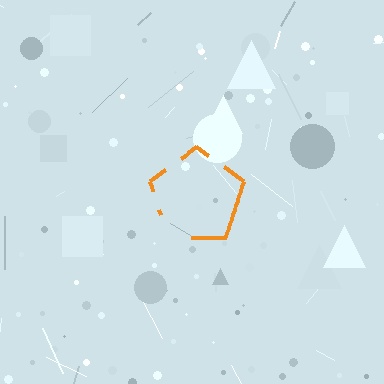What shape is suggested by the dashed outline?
The dashed outline suggests a pentagon.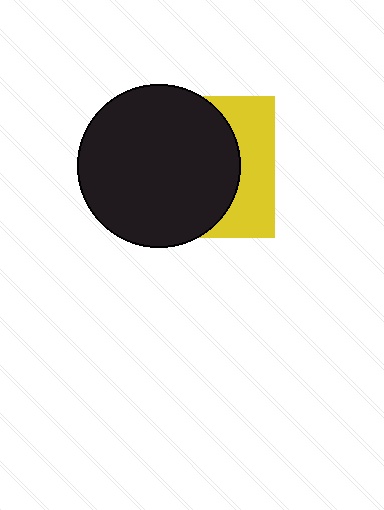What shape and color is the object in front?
The object in front is a black circle.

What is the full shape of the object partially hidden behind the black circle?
The partially hidden object is a yellow square.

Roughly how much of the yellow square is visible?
A small part of it is visible (roughly 33%).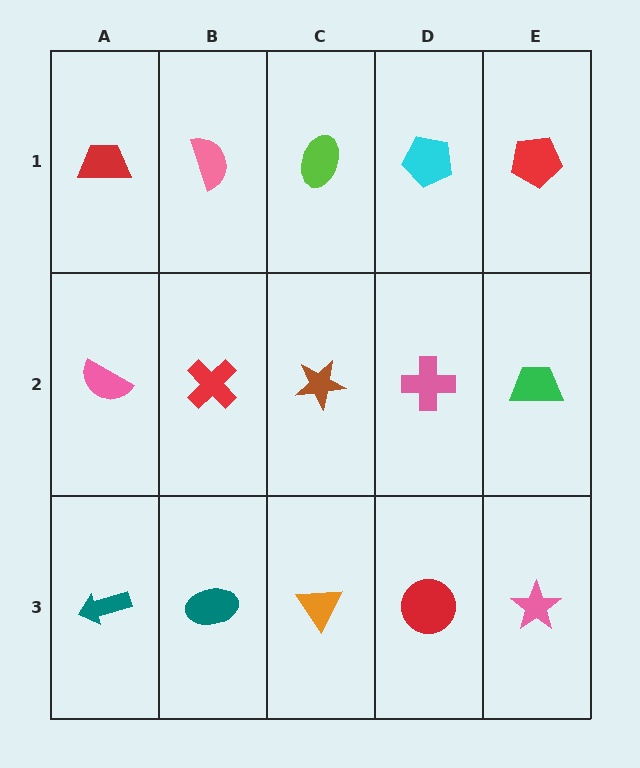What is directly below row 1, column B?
A red cross.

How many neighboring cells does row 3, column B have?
3.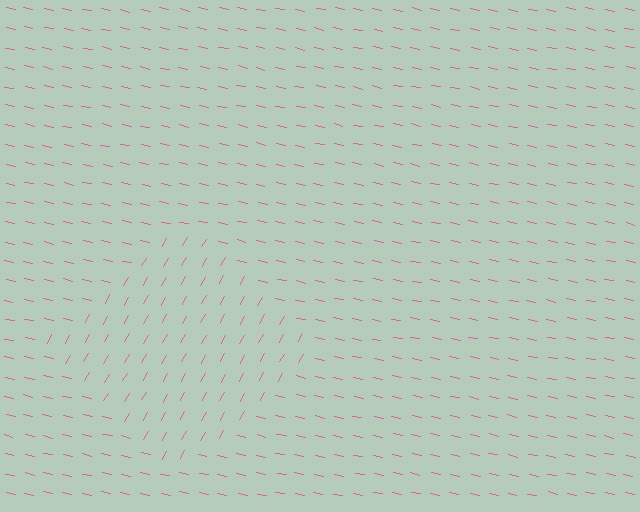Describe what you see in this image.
The image is filled with small pink line segments. A diamond region in the image has lines oriented differently from the surrounding lines, creating a visible texture boundary.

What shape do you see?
I see a diamond.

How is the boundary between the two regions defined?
The boundary is defined purely by a change in line orientation (approximately 73 degrees difference). All lines are the same color and thickness.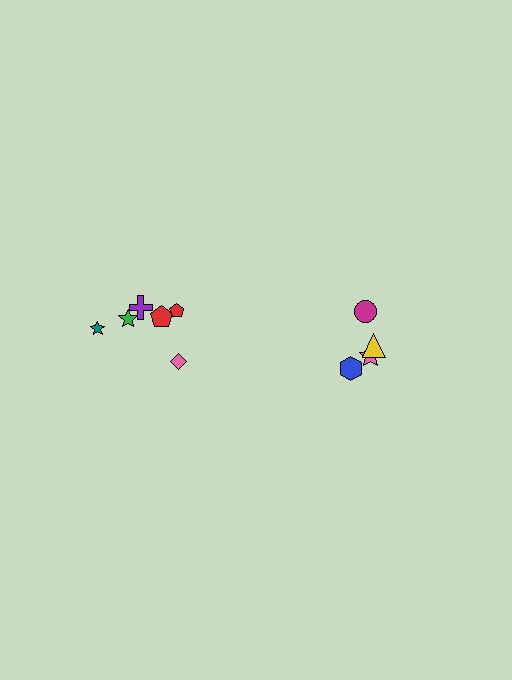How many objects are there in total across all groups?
There are 10 objects.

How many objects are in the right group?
There are 4 objects.